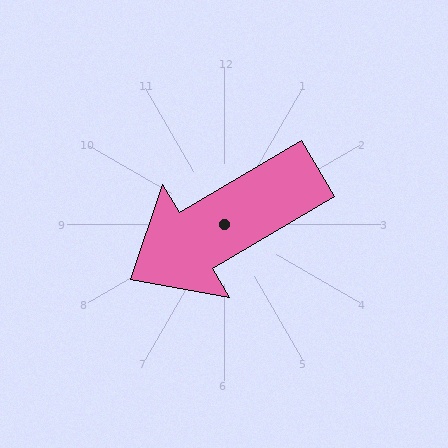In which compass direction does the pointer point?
Southwest.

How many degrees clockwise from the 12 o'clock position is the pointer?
Approximately 239 degrees.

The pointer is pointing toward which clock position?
Roughly 8 o'clock.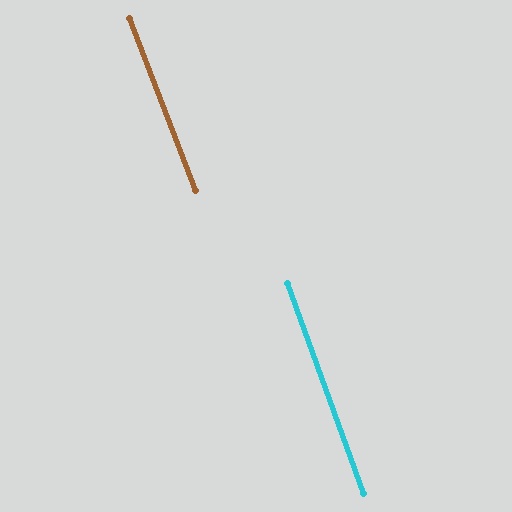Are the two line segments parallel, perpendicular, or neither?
Parallel — their directions differ by only 1.1°.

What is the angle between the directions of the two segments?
Approximately 1 degree.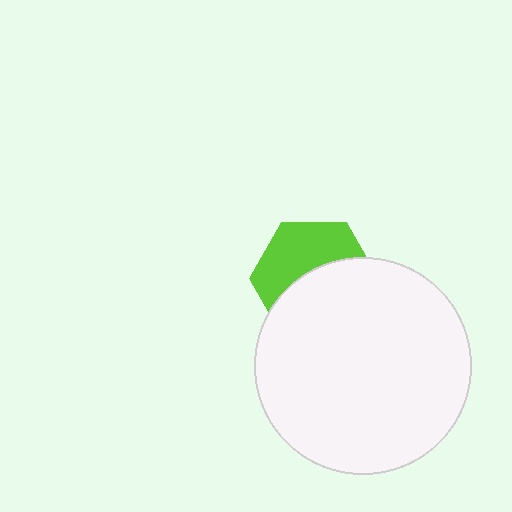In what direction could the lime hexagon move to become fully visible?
The lime hexagon could move up. That would shift it out from behind the white circle entirely.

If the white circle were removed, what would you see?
You would see the complete lime hexagon.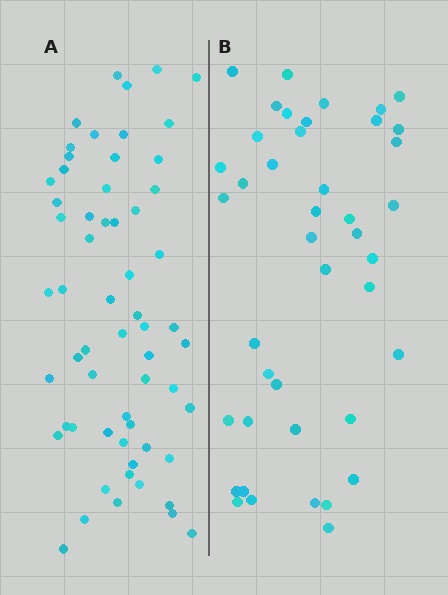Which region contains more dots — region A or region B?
Region A (the left region) has more dots.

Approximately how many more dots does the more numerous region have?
Region A has approximately 20 more dots than region B.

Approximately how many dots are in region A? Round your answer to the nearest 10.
About 60 dots.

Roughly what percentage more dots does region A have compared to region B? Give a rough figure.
About 45% more.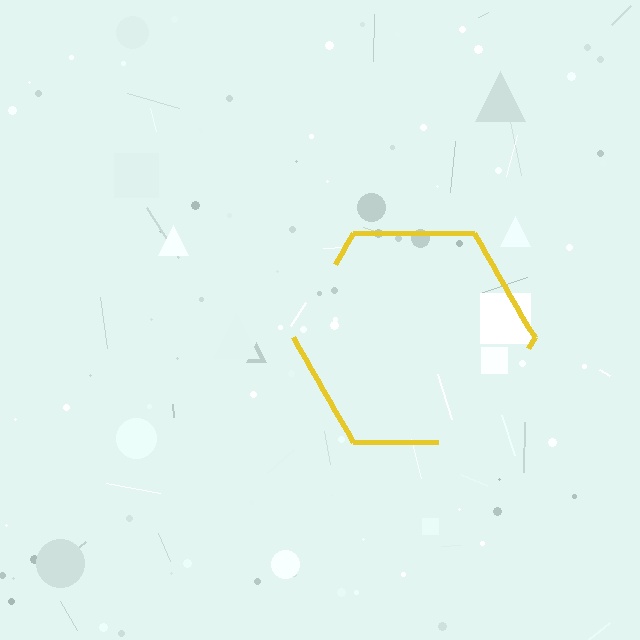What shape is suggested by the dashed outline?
The dashed outline suggests a hexagon.